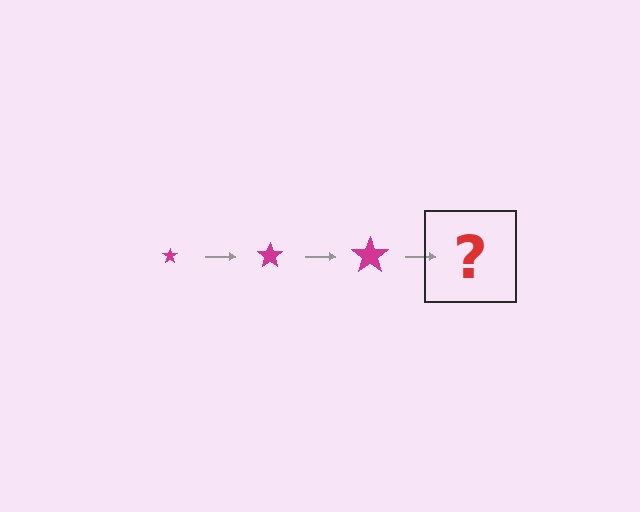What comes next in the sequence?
The next element should be a magenta star, larger than the previous one.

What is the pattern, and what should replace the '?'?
The pattern is that the star gets progressively larger each step. The '?' should be a magenta star, larger than the previous one.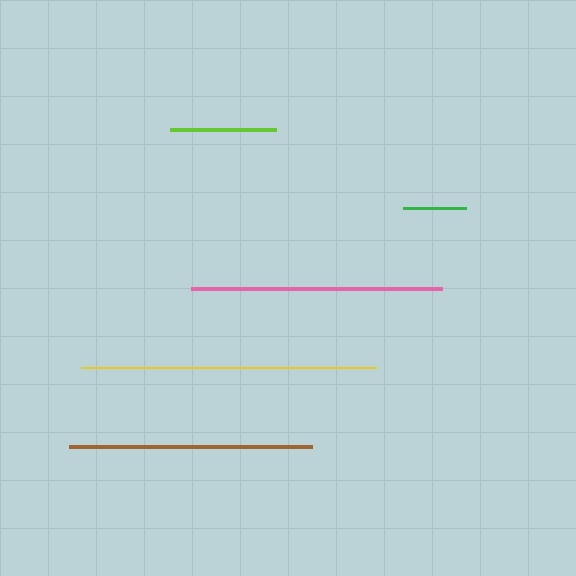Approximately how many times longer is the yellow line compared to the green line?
The yellow line is approximately 4.7 times the length of the green line.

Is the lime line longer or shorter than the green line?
The lime line is longer than the green line.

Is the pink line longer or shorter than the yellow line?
The yellow line is longer than the pink line.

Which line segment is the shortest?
The green line is the shortest at approximately 63 pixels.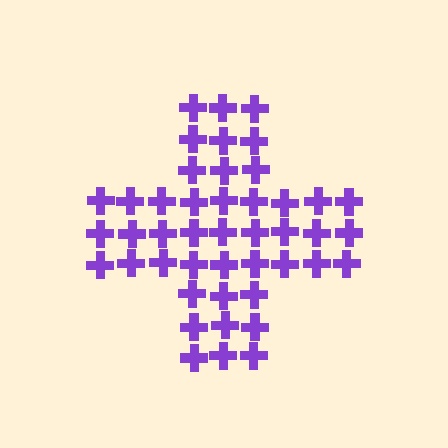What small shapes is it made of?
It is made of small crosses.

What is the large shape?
The large shape is a cross.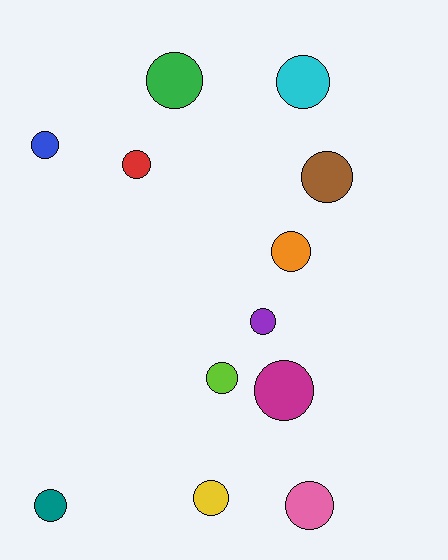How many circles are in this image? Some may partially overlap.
There are 12 circles.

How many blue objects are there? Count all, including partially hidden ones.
There is 1 blue object.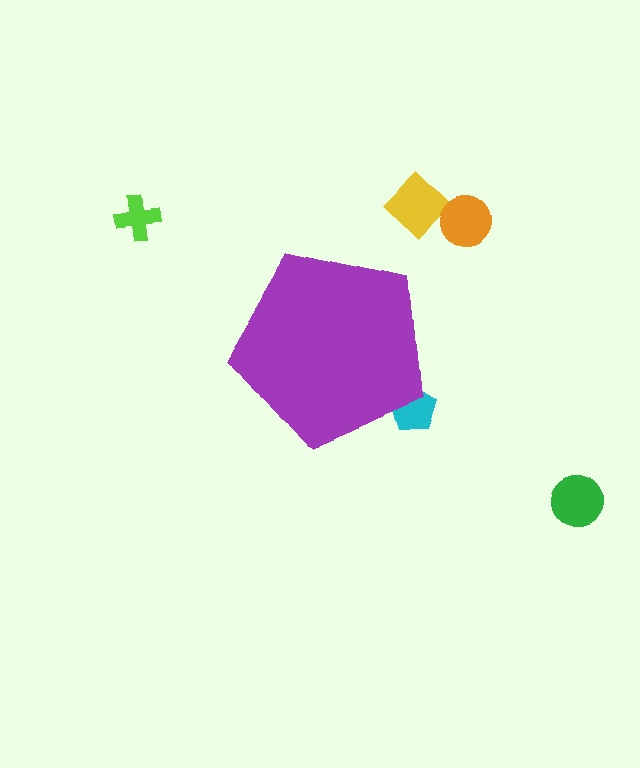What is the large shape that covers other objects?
A purple pentagon.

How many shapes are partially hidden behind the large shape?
1 shape is partially hidden.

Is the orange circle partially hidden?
No, the orange circle is fully visible.